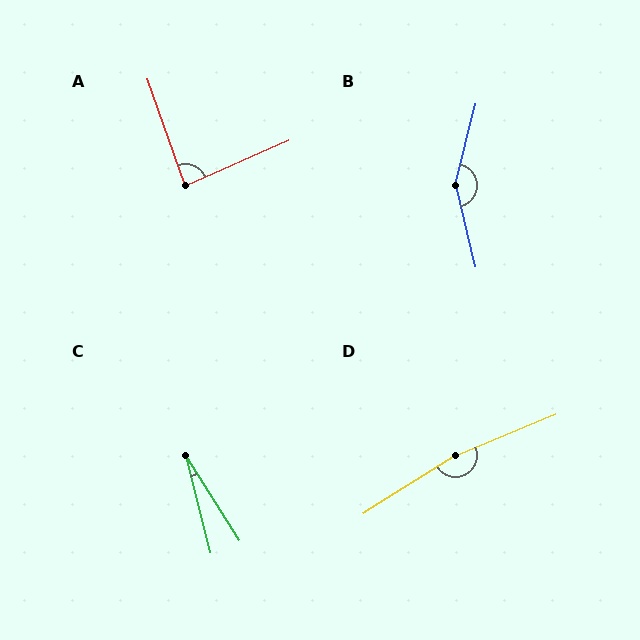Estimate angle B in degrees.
Approximately 153 degrees.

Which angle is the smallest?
C, at approximately 18 degrees.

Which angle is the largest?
D, at approximately 170 degrees.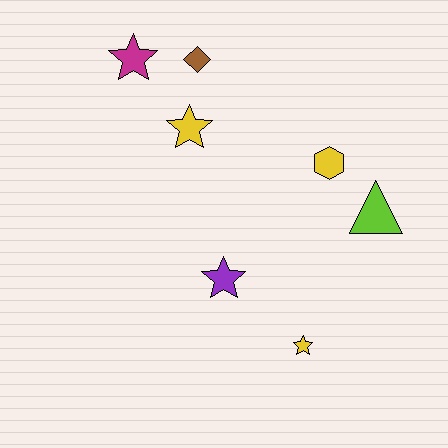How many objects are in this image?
There are 7 objects.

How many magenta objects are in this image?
There is 1 magenta object.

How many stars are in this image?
There are 4 stars.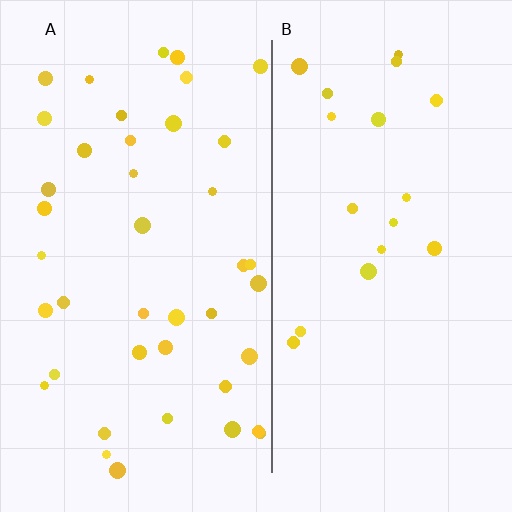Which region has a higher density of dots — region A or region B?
A (the left).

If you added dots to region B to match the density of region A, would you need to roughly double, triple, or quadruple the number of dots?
Approximately double.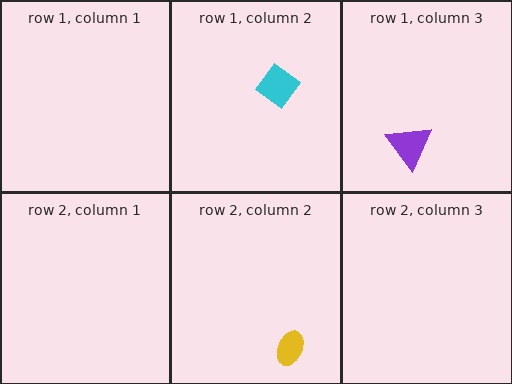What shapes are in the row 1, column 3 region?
The purple triangle.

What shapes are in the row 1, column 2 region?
The cyan diamond.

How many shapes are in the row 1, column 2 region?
1.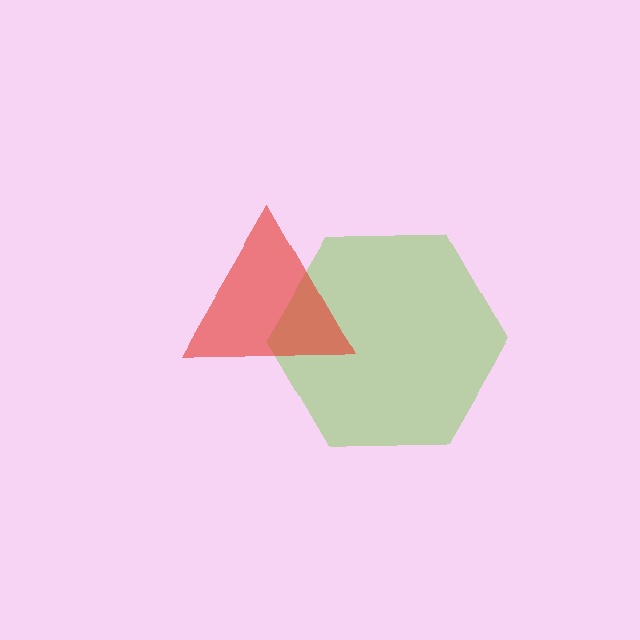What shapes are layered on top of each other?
The layered shapes are: a lime hexagon, a red triangle.